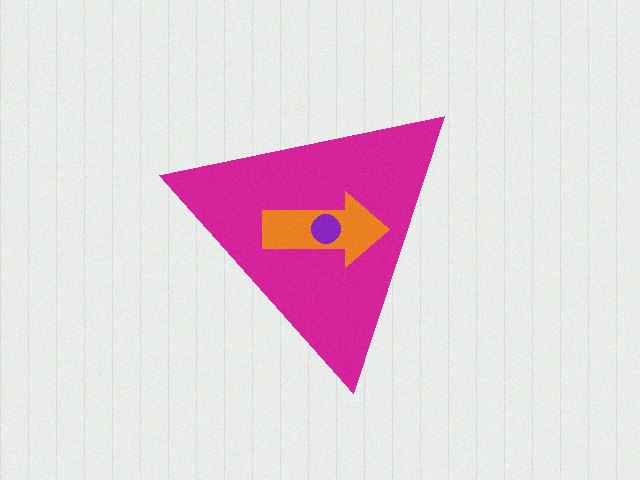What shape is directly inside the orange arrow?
The purple circle.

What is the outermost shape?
The magenta triangle.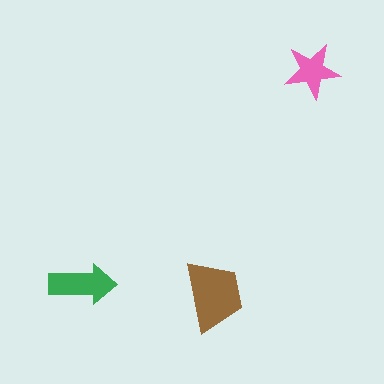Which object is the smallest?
The pink star.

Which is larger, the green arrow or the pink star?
The green arrow.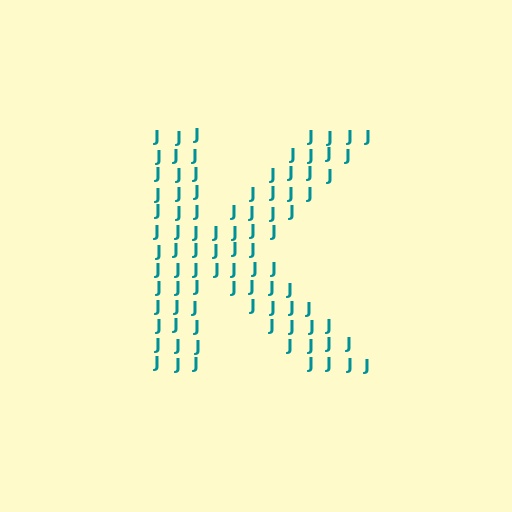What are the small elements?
The small elements are letter J's.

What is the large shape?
The large shape is the letter K.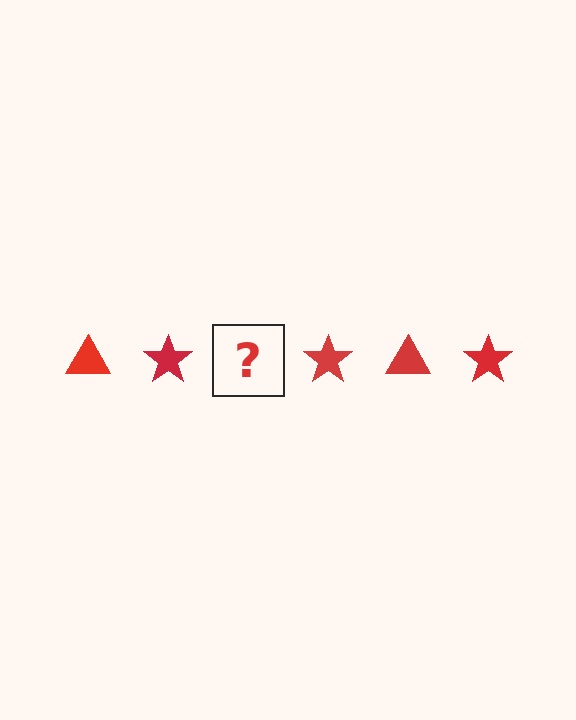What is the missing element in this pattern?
The missing element is a red triangle.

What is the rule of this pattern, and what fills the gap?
The rule is that the pattern cycles through triangle, star shapes in red. The gap should be filled with a red triangle.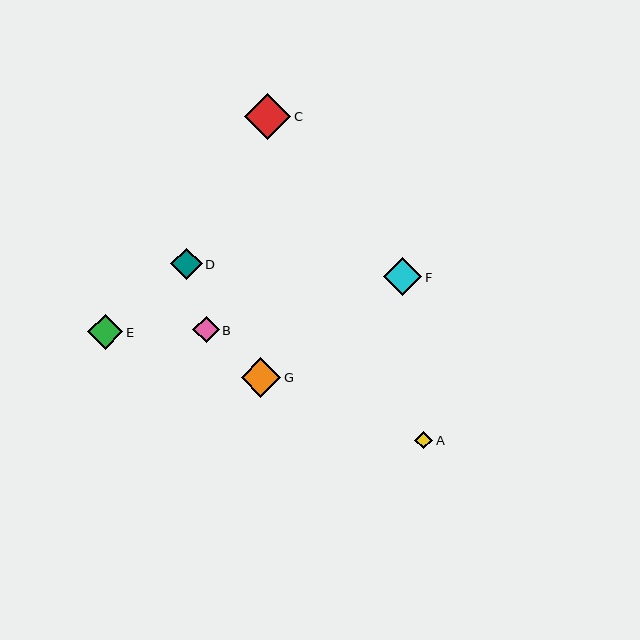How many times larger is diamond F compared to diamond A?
Diamond F is approximately 2.1 times the size of diamond A.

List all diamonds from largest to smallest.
From largest to smallest: C, G, F, E, D, B, A.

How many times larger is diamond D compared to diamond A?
Diamond D is approximately 1.8 times the size of diamond A.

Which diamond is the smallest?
Diamond A is the smallest with a size of approximately 18 pixels.